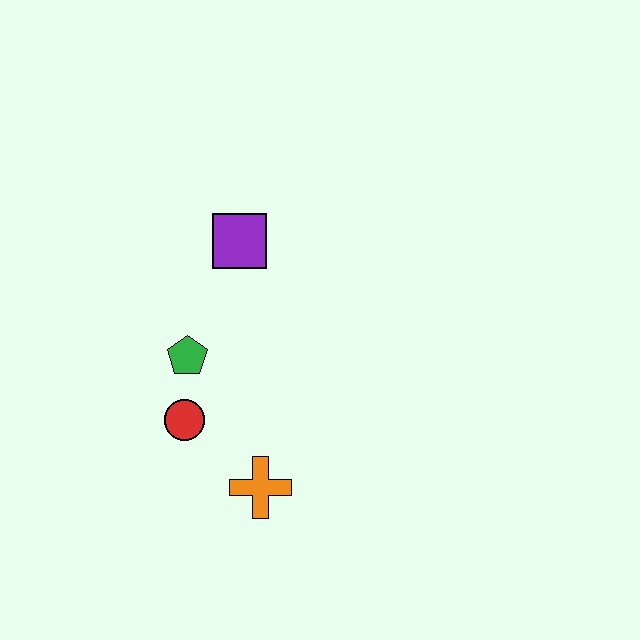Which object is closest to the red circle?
The green pentagon is closest to the red circle.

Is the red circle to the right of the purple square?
No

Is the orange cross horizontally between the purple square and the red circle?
No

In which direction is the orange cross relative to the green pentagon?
The orange cross is below the green pentagon.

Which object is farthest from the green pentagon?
The orange cross is farthest from the green pentagon.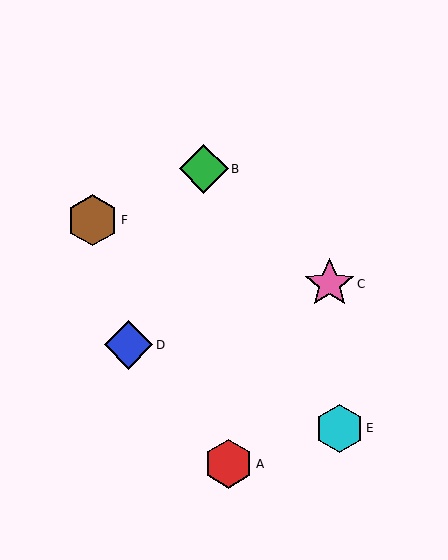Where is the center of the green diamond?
The center of the green diamond is at (204, 169).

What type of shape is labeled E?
Shape E is a cyan hexagon.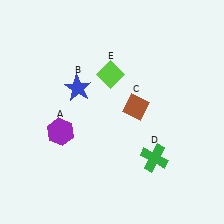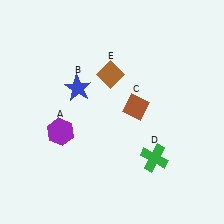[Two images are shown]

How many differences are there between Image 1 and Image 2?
There is 1 difference between the two images.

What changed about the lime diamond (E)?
In Image 1, E is lime. In Image 2, it changed to brown.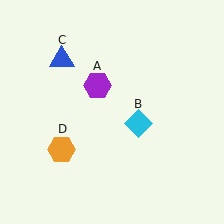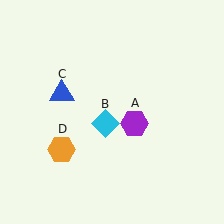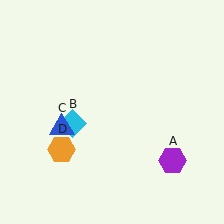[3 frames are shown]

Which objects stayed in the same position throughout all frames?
Orange hexagon (object D) remained stationary.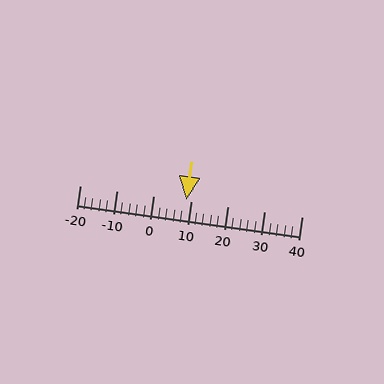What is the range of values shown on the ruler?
The ruler shows values from -20 to 40.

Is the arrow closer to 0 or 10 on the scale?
The arrow is closer to 10.